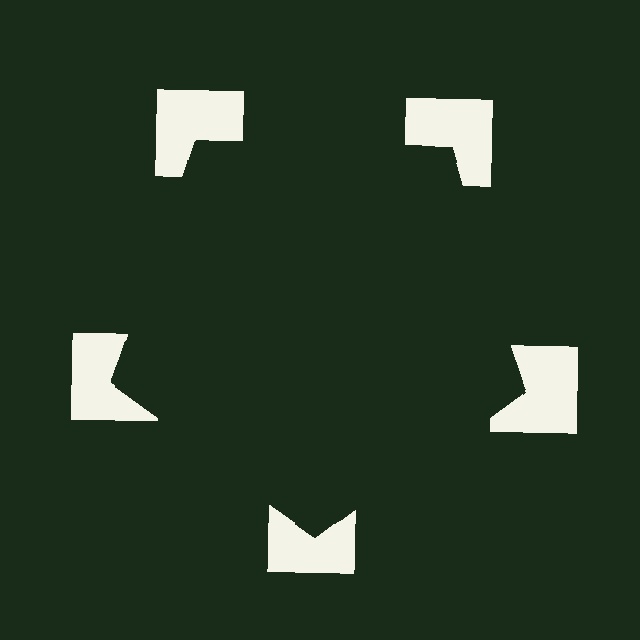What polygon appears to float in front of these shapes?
An illusory pentagon — its edges are inferred from the aligned wedge cuts in the notched squares, not physically drawn.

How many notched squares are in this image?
There are 5 — one at each vertex of the illusory pentagon.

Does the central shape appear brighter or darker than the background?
It typically appears slightly darker than the background, even though no actual brightness change is drawn.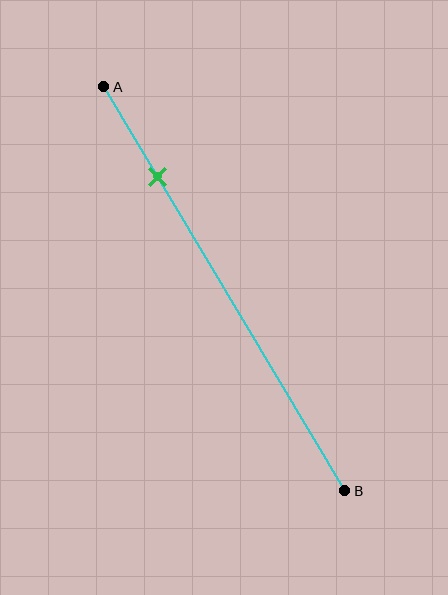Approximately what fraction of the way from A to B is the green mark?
The green mark is approximately 20% of the way from A to B.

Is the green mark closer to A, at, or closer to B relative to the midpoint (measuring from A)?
The green mark is closer to point A than the midpoint of segment AB.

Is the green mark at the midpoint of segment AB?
No, the mark is at about 20% from A, not at the 50% midpoint.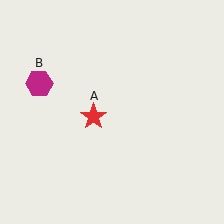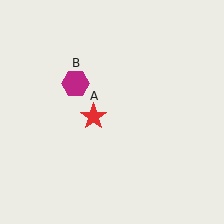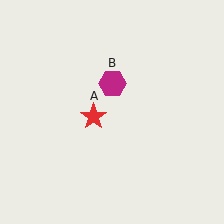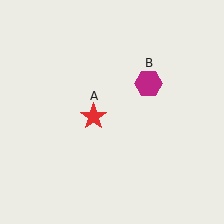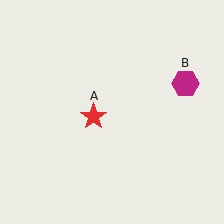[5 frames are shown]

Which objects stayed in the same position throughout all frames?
Red star (object A) remained stationary.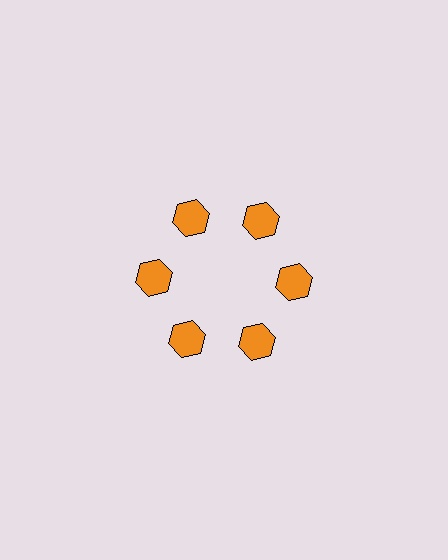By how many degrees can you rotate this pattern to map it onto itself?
The pattern maps onto itself every 60 degrees of rotation.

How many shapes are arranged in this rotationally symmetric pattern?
There are 6 shapes, arranged in 6 groups of 1.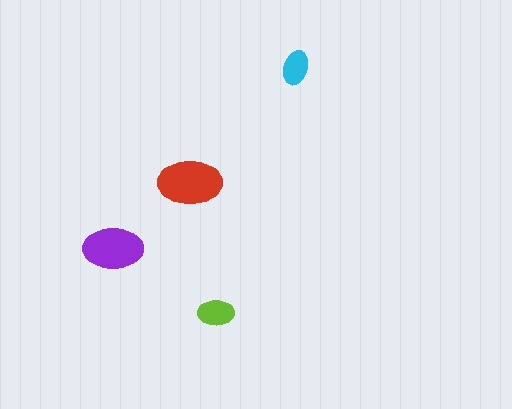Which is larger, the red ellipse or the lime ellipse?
The red one.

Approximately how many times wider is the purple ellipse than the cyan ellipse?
About 1.5 times wider.